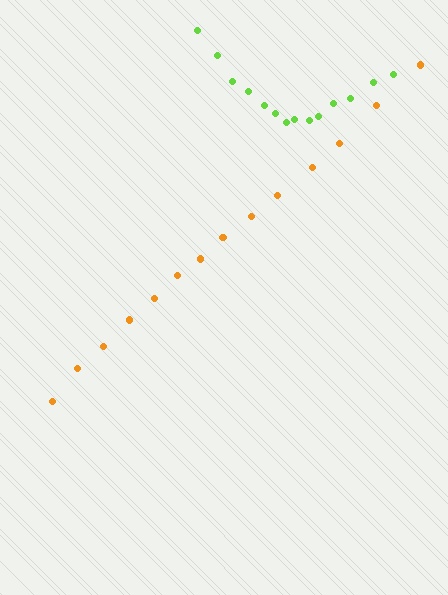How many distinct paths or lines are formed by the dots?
There are 2 distinct paths.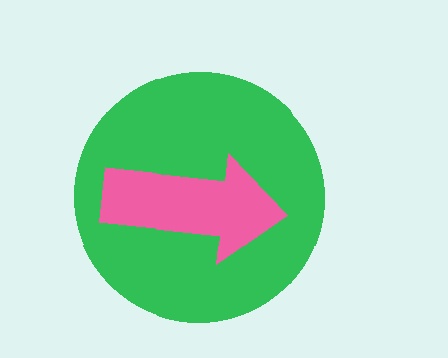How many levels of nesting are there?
2.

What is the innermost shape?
The pink arrow.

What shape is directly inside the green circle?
The pink arrow.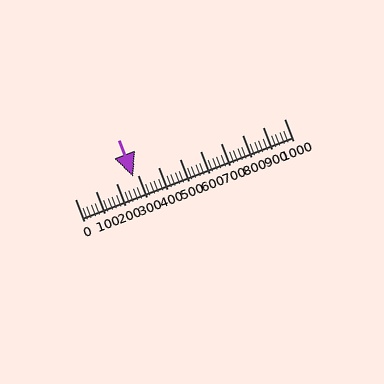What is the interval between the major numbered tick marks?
The major tick marks are spaced 100 units apart.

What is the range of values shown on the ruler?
The ruler shows values from 0 to 1000.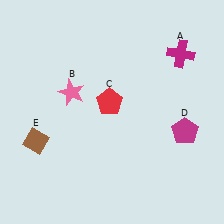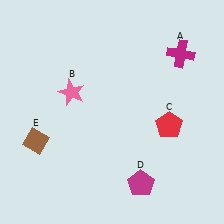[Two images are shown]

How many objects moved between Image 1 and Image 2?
2 objects moved between the two images.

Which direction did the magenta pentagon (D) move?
The magenta pentagon (D) moved down.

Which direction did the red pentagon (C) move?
The red pentagon (C) moved right.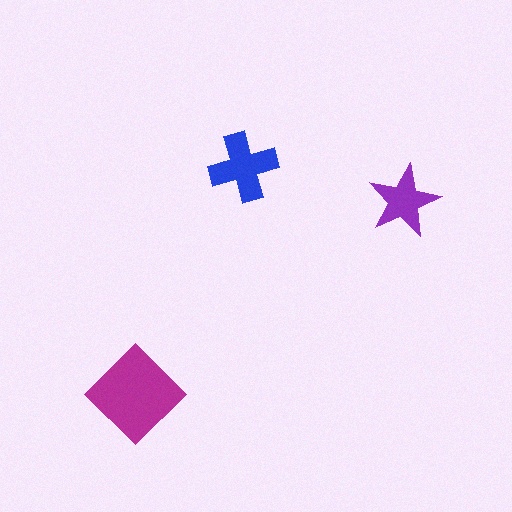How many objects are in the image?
There are 3 objects in the image.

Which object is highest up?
The blue cross is topmost.